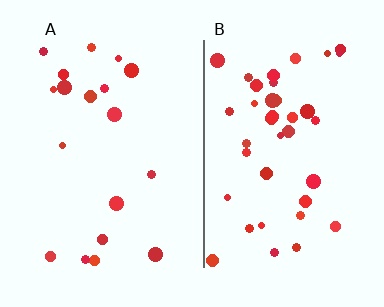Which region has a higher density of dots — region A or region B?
B (the right).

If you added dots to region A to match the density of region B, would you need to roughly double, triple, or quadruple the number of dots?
Approximately double.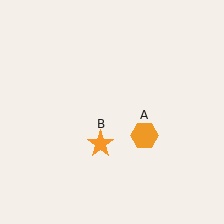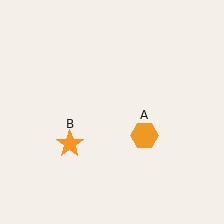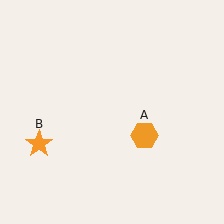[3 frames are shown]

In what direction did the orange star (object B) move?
The orange star (object B) moved left.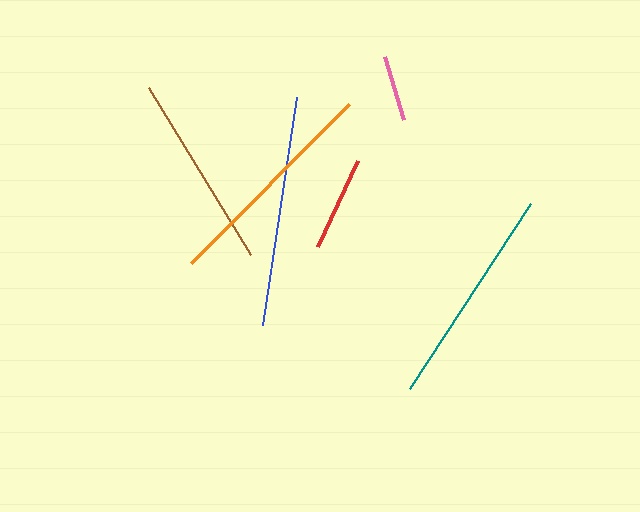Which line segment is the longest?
The blue line is the longest at approximately 231 pixels.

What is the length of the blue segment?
The blue segment is approximately 231 pixels long.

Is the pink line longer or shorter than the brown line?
The brown line is longer than the pink line.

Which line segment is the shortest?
The pink line is the shortest at approximately 66 pixels.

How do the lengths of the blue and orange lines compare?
The blue and orange lines are approximately the same length.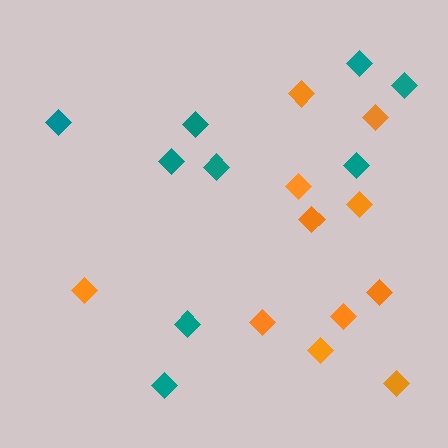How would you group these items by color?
There are 2 groups: one group of teal diamonds (9) and one group of orange diamonds (11).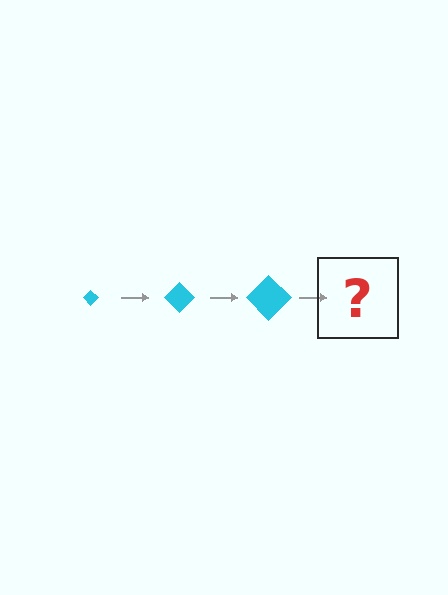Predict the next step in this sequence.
The next step is a cyan diamond, larger than the previous one.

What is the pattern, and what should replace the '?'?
The pattern is that the diamond gets progressively larger each step. The '?' should be a cyan diamond, larger than the previous one.